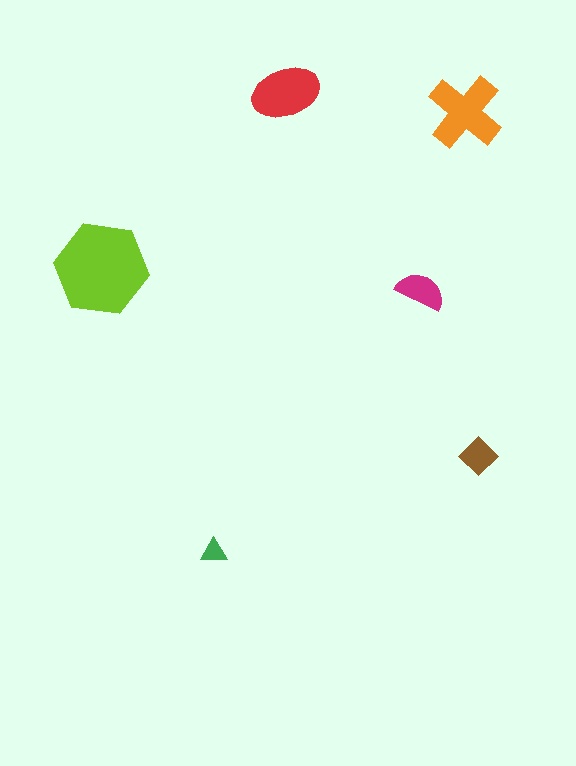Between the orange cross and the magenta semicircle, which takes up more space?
The orange cross.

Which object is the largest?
The lime hexagon.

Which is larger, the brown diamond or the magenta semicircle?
The magenta semicircle.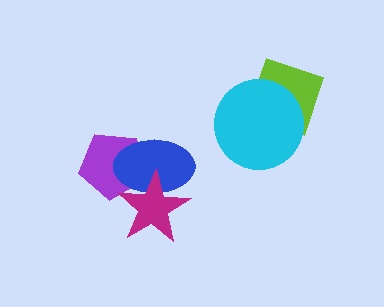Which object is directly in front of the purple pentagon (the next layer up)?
The blue ellipse is directly in front of the purple pentagon.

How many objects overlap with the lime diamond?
1 object overlaps with the lime diamond.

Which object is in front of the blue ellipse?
The magenta star is in front of the blue ellipse.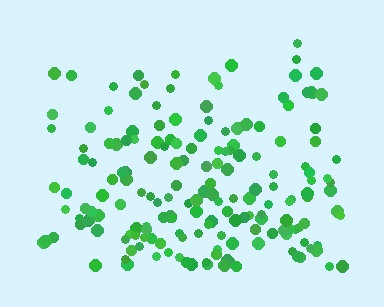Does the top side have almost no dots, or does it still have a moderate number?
Still a moderate number, just noticeably fewer than the bottom.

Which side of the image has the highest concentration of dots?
The bottom.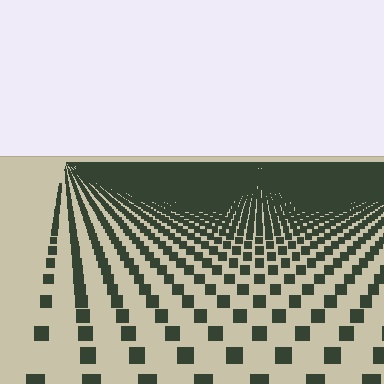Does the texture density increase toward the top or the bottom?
Density increases toward the top.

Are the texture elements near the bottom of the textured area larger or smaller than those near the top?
Larger. Near the bottom, elements are closer to the viewer and appear at a bigger on-screen size.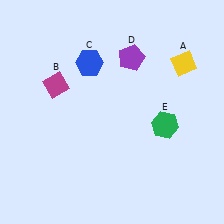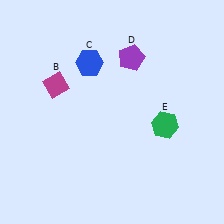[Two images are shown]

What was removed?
The yellow diamond (A) was removed in Image 2.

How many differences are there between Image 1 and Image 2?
There is 1 difference between the two images.